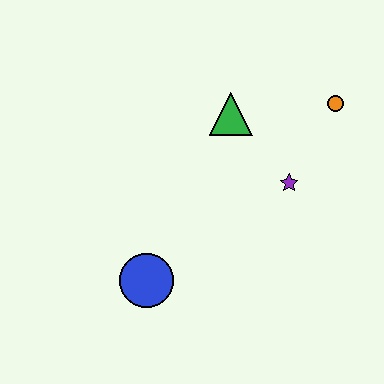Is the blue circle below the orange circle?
Yes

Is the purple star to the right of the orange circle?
No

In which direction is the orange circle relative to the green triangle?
The orange circle is to the right of the green triangle.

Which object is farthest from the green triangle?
The blue circle is farthest from the green triangle.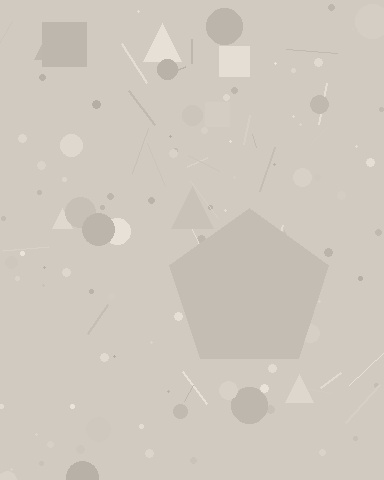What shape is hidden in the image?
A pentagon is hidden in the image.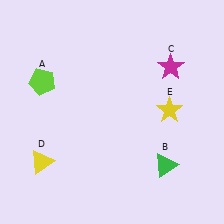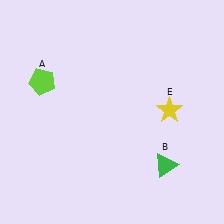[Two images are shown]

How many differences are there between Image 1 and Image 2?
There are 2 differences between the two images.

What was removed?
The yellow triangle (D), the magenta star (C) were removed in Image 2.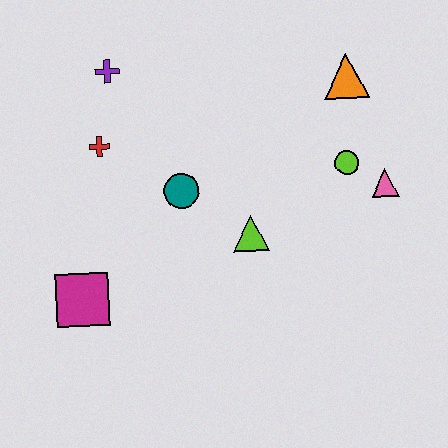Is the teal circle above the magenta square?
Yes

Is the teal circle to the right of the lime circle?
No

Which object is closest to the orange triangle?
The lime circle is closest to the orange triangle.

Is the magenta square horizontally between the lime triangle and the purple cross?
No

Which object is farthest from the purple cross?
The pink triangle is farthest from the purple cross.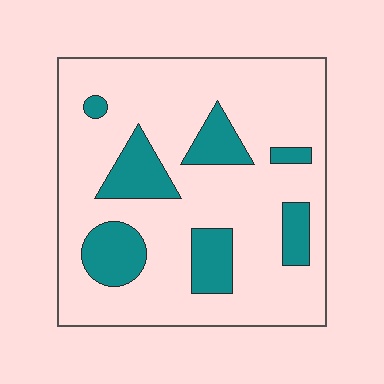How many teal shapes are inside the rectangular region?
7.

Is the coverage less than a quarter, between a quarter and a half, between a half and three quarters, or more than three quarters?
Less than a quarter.